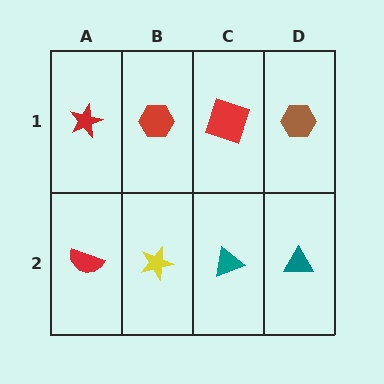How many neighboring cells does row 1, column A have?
2.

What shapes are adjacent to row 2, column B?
A red hexagon (row 1, column B), a red semicircle (row 2, column A), a teal triangle (row 2, column C).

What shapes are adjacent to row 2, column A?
A red star (row 1, column A), a yellow star (row 2, column B).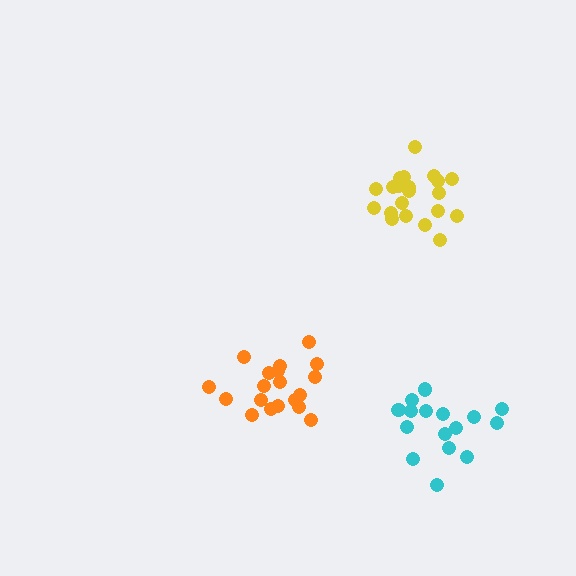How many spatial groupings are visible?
There are 3 spatial groupings.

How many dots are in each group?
Group 1: 16 dots, Group 2: 19 dots, Group 3: 21 dots (56 total).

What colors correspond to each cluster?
The clusters are colored: cyan, orange, yellow.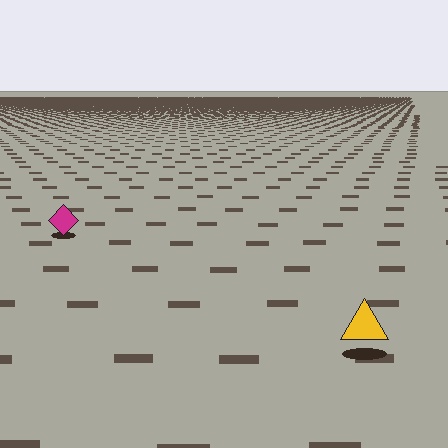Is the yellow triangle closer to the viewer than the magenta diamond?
Yes. The yellow triangle is closer — you can tell from the texture gradient: the ground texture is coarser near it.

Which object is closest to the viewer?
The yellow triangle is closest. The texture marks near it are larger and more spread out.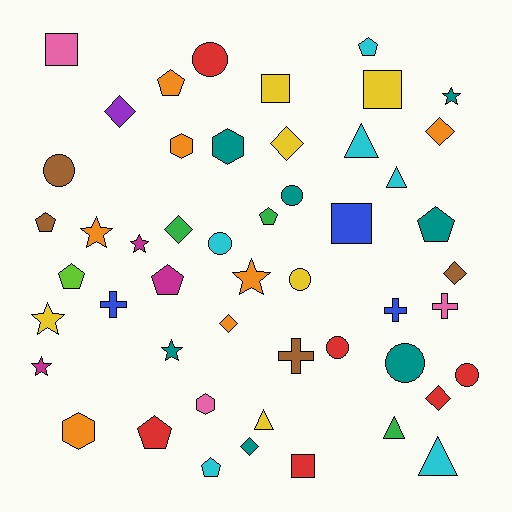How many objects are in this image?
There are 50 objects.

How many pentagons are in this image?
There are 9 pentagons.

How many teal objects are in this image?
There are 7 teal objects.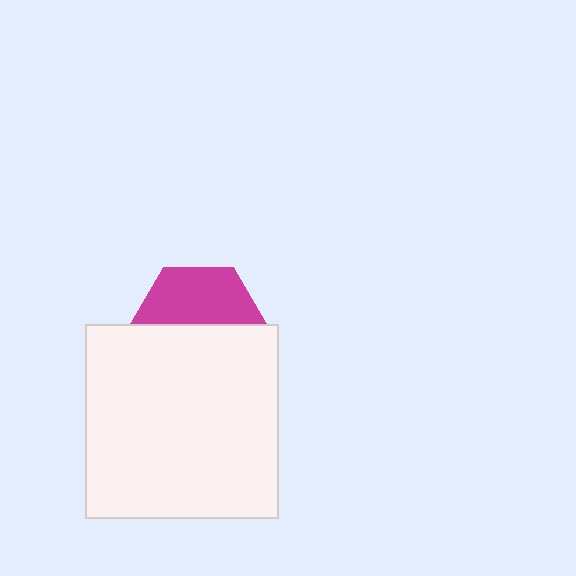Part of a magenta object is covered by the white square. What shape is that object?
It is a hexagon.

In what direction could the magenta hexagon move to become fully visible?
The magenta hexagon could move up. That would shift it out from behind the white square entirely.